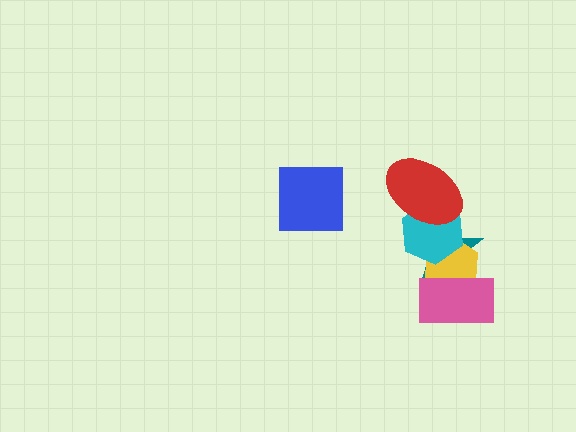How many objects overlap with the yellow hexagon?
3 objects overlap with the yellow hexagon.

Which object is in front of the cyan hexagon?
The red ellipse is in front of the cyan hexagon.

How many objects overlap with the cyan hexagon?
3 objects overlap with the cyan hexagon.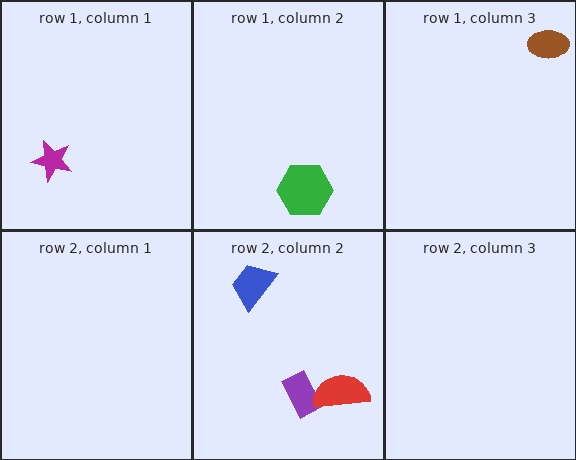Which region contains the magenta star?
The row 1, column 1 region.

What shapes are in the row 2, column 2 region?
The blue trapezoid, the purple rectangle, the red semicircle.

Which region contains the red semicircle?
The row 2, column 2 region.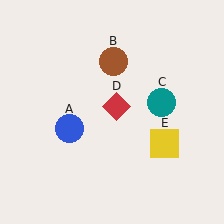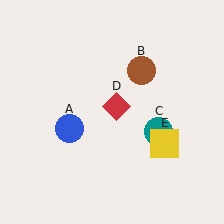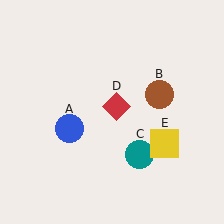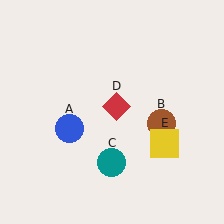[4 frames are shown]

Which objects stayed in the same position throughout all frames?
Blue circle (object A) and red diamond (object D) and yellow square (object E) remained stationary.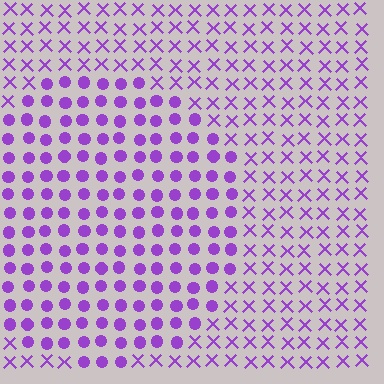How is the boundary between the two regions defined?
The boundary is defined by a change in element shape: circles inside vs. X marks outside. All elements share the same color and spacing.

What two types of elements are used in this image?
The image uses circles inside the circle region and X marks outside it.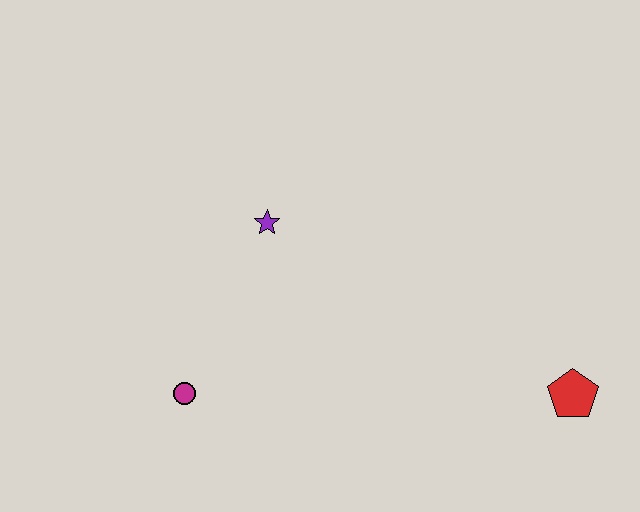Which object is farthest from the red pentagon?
The magenta circle is farthest from the red pentagon.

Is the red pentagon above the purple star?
No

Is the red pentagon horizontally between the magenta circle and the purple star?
No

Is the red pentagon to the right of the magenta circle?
Yes